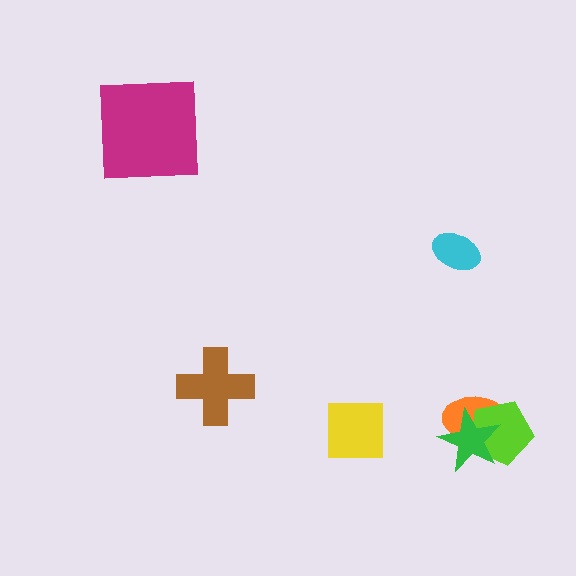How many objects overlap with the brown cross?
0 objects overlap with the brown cross.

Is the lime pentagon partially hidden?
Yes, it is partially covered by another shape.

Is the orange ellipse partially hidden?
Yes, it is partially covered by another shape.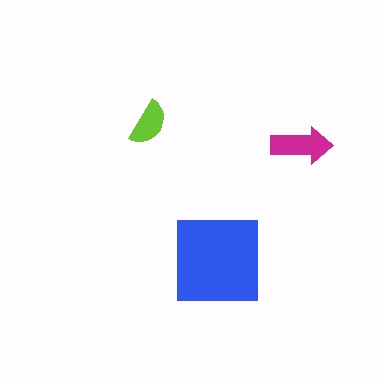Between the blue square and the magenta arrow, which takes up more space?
The blue square.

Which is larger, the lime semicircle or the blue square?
The blue square.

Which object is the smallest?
The lime semicircle.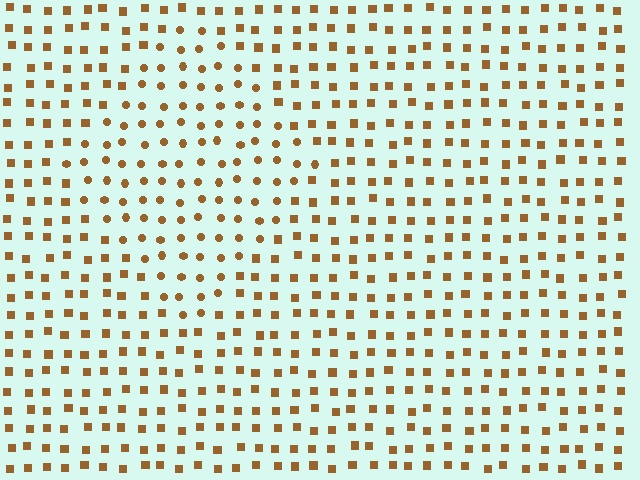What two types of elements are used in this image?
The image uses circles inside the diamond region and squares outside it.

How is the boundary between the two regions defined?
The boundary is defined by a change in element shape: circles inside vs. squares outside. All elements share the same color and spacing.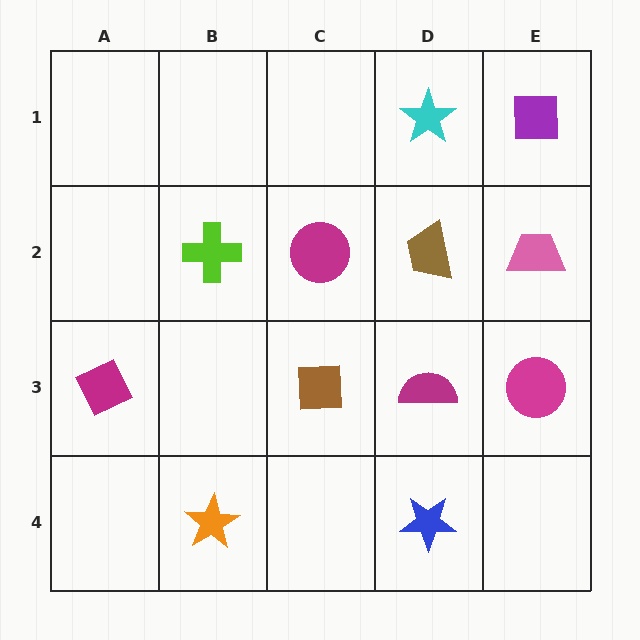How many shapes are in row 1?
2 shapes.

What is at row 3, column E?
A magenta circle.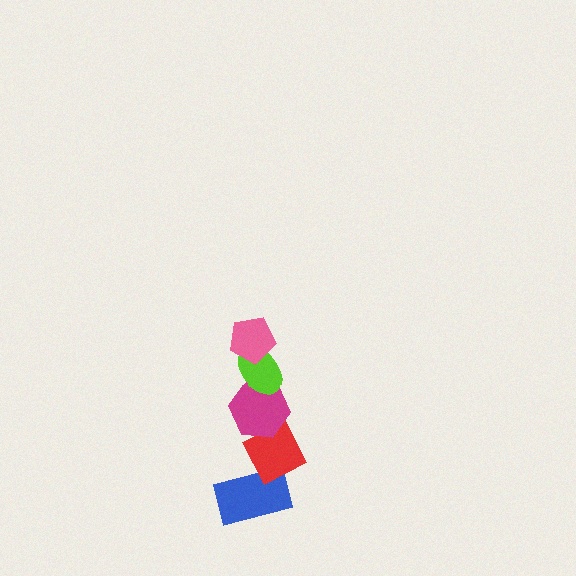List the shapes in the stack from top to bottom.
From top to bottom: the pink pentagon, the lime ellipse, the magenta hexagon, the red diamond, the blue rectangle.